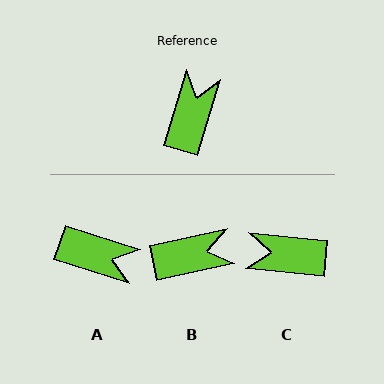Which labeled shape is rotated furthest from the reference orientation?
C, about 101 degrees away.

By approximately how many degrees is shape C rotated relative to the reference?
Approximately 101 degrees counter-clockwise.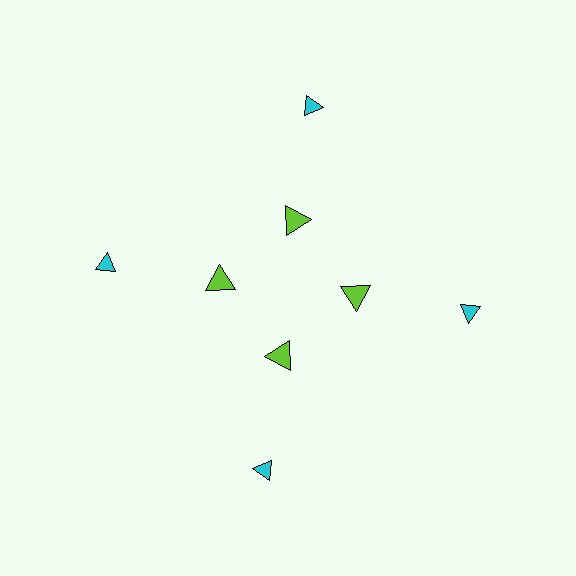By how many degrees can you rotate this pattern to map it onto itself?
The pattern maps onto itself every 90 degrees of rotation.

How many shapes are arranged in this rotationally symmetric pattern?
There are 8 shapes, arranged in 4 groups of 2.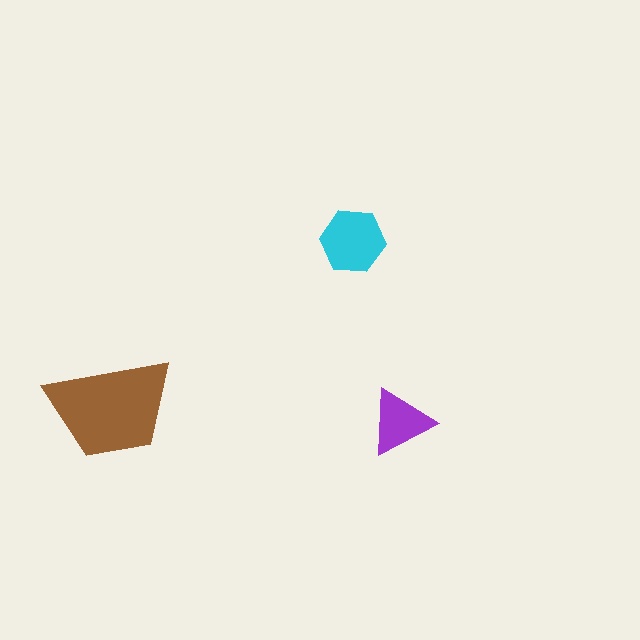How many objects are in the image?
There are 3 objects in the image.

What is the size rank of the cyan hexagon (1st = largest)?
2nd.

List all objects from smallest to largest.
The purple triangle, the cyan hexagon, the brown trapezoid.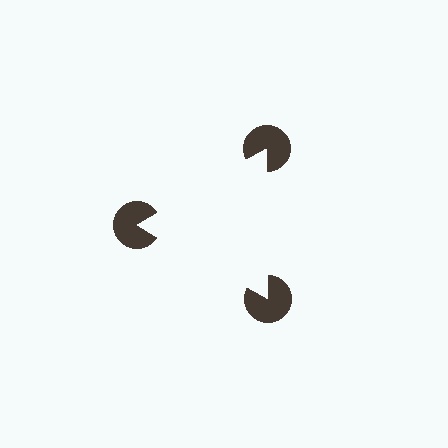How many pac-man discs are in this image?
There are 3 — one at each vertex of the illusory triangle.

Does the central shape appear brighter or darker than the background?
It typically appears slightly brighter than the background, even though no actual brightness change is drawn.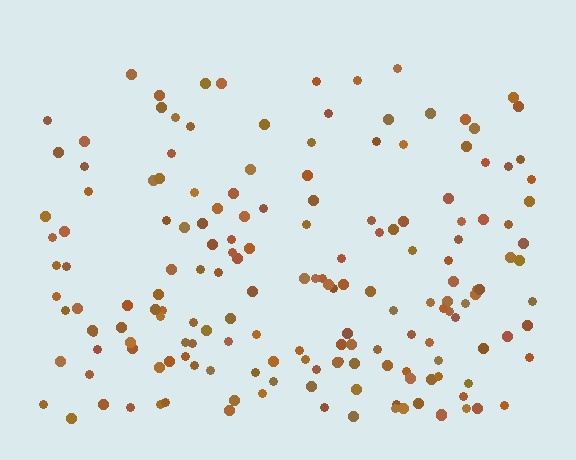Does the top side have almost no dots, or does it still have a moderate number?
Still a moderate number, just noticeably fewer than the bottom.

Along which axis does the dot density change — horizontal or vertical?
Vertical.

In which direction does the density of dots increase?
From top to bottom, with the bottom side densest.